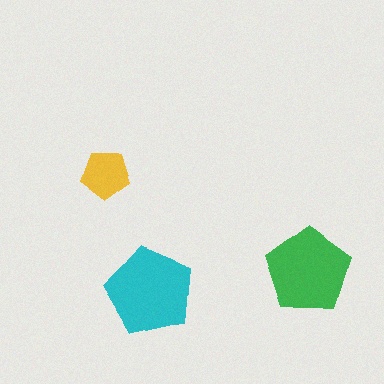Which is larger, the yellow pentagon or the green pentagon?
The green one.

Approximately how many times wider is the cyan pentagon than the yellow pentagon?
About 2 times wider.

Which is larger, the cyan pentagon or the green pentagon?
The cyan one.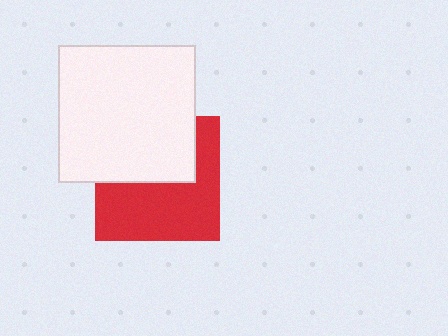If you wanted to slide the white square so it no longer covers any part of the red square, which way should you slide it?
Slide it up — that is the most direct way to separate the two shapes.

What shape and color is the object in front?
The object in front is a white square.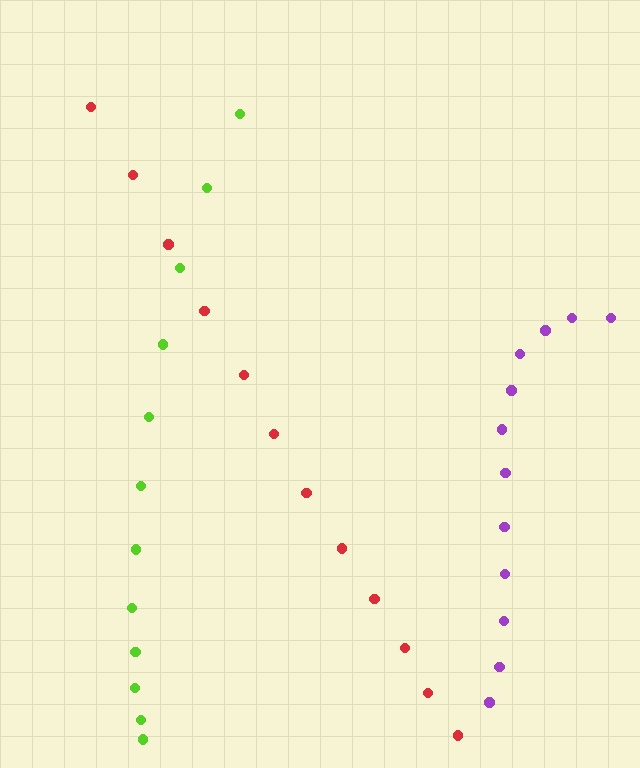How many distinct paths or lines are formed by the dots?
There are 3 distinct paths.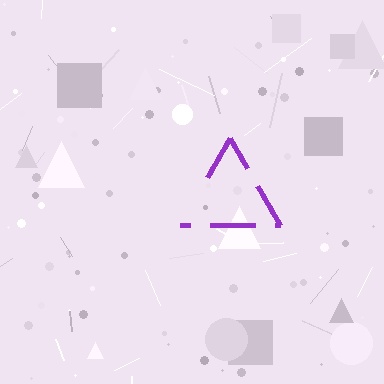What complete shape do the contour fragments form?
The contour fragments form a triangle.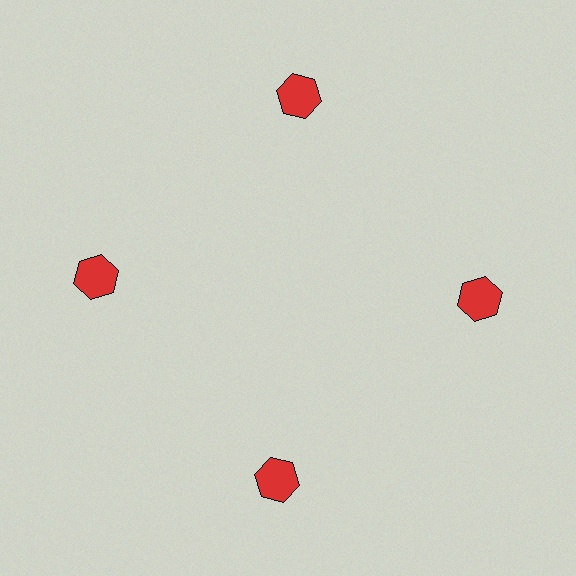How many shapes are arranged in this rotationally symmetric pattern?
There are 4 shapes, arranged in 4 groups of 1.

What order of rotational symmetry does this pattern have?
This pattern has 4-fold rotational symmetry.